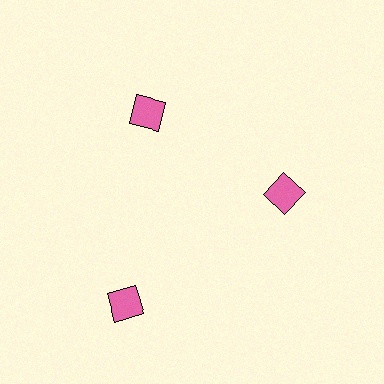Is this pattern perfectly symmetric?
No. The 3 pink diamonds are arranged in a ring, but one element near the 7 o'clock position is pushed outward from the center, breaking the 3-fold rotational symmetry.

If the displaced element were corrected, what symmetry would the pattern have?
It would have 3-fold rotational symmetry — the pattern would map onto itself every 120 degrees.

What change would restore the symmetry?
The symmetry would be restored by moving it inward, back onto the ring so that all 3 diamonds sit at equal angles and equal distance from the center.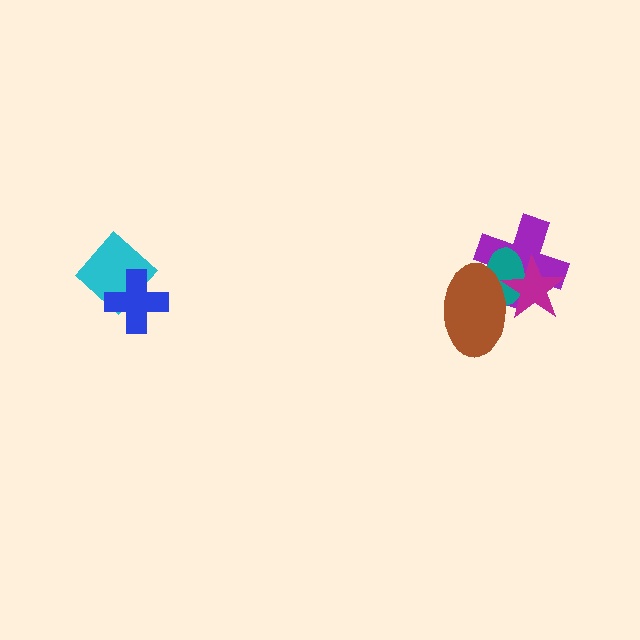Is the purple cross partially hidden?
Yes, it is partially covered by another shape.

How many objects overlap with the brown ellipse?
3 objects overlap with the brown ellipse.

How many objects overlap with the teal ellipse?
3 objects overlap with the teal ellipse.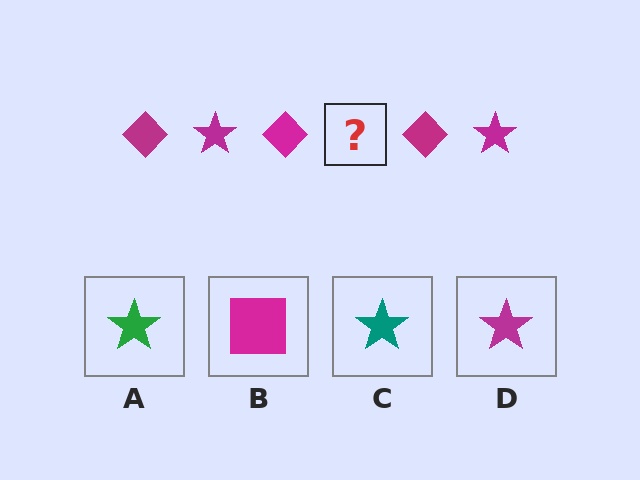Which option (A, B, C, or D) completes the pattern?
D.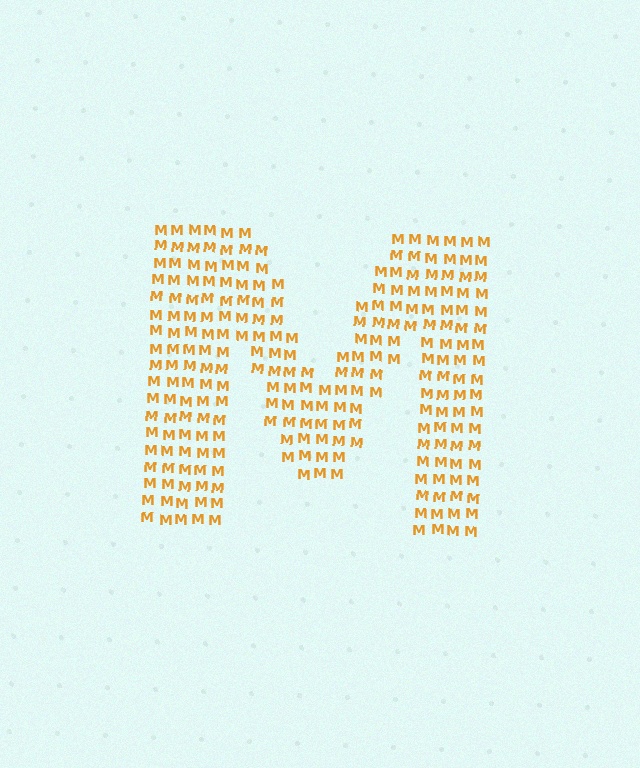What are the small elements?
The small elements are letter M's.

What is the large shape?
The large shape is the letter M.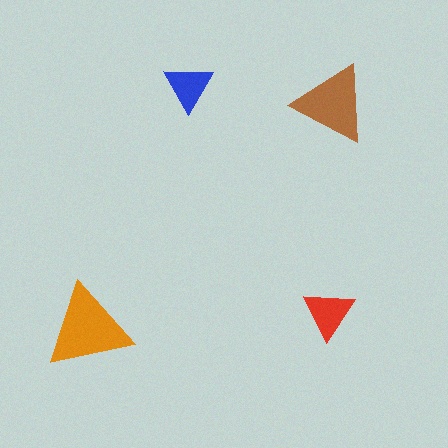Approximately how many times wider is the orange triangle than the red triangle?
About 1.5 times wider.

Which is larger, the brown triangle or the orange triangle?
The orange one.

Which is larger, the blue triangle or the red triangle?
The red one.